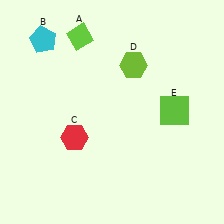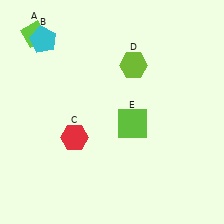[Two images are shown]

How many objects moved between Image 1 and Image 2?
2 objects moved between the two images.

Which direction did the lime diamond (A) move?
The lime diamond (A) moved left.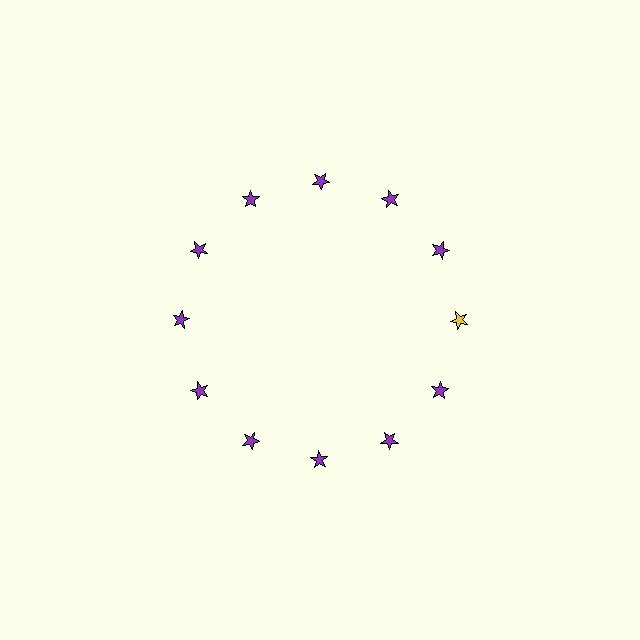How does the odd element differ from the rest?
It has a different color: yellow instead of purple.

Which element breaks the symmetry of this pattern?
The yellow star at roughly the 3 o'clock position breaks the symmetry. All other shapes are purple stars.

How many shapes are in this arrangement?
There are 12 shapes arranged in a ring pattern.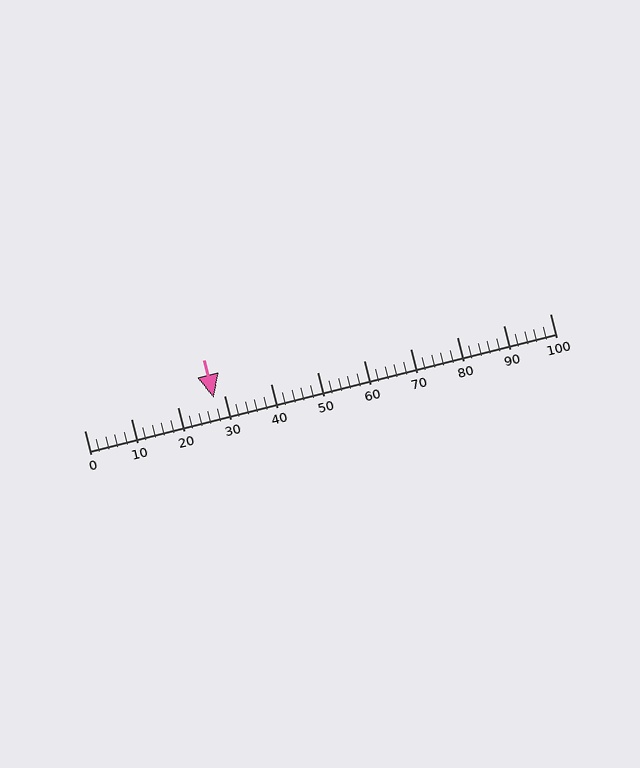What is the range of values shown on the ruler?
The ruler shows values from 0 to 100.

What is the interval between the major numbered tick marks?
The major tick marks are spaced 10 units apart.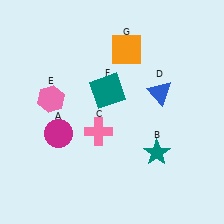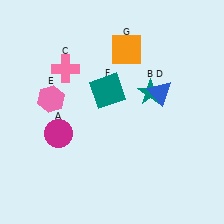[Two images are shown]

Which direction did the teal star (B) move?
The teal star (B) moved up.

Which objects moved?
The objects that moved are: the teal star (B), the pink cross (C).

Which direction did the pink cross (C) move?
The pink cross (C) moved up.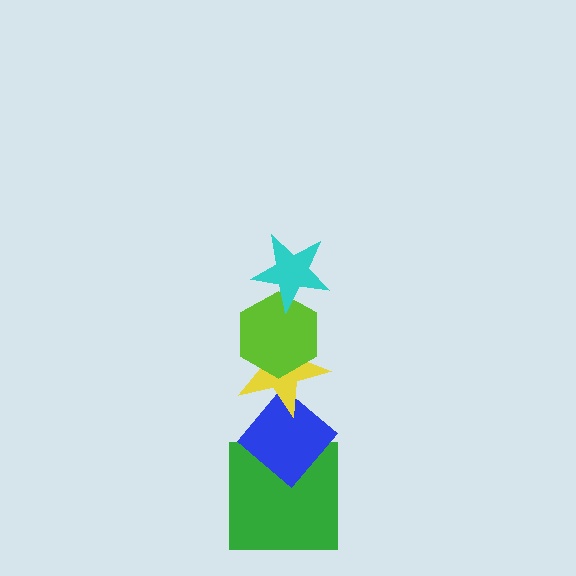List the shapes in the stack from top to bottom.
From top to bottom: the cyan star, the lime hexagon, the yellow star, the blue diamond, the green square.